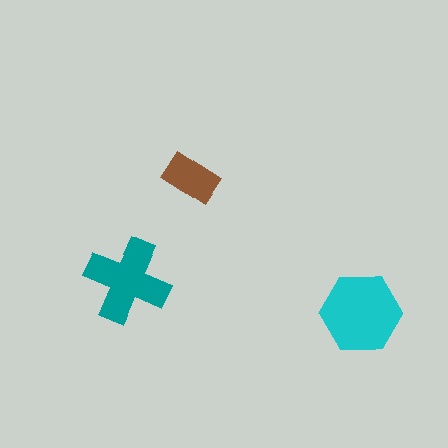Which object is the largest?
The cyan hexagon.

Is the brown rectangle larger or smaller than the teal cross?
Smaller.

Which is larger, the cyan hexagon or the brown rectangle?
The cyan hexagon.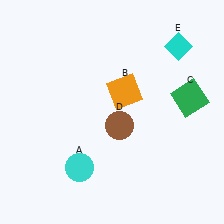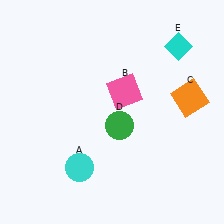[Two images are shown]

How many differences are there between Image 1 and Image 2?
There are 3 differences between the two images.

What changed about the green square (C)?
In Image 1, C is green. In Image 2, it changed to orange.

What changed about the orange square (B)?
In Image 1, B is orange. In Image 2, it changed to pink.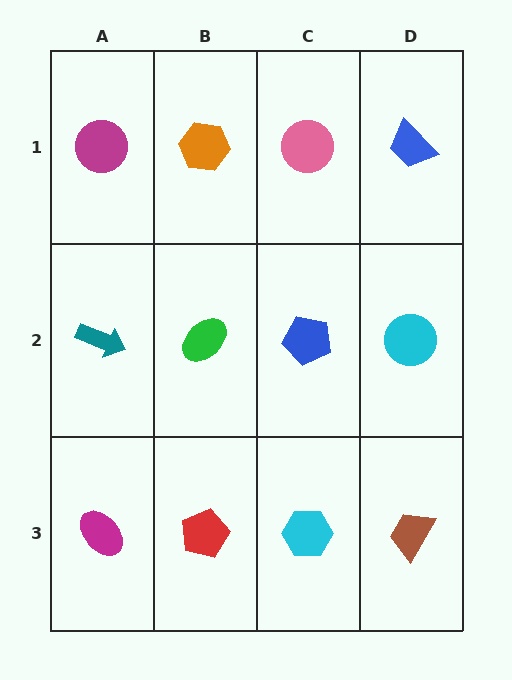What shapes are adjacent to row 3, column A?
A teal arrow (row 2, column A), a red pentagon (row 3, column B).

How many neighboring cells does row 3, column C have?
3.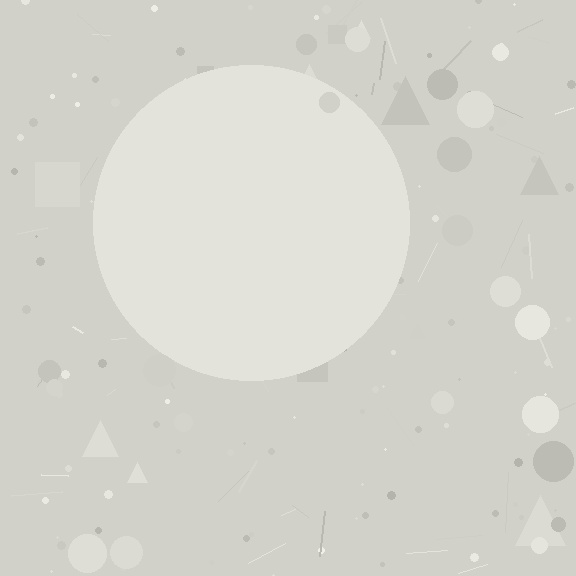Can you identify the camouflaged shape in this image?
The camouflaged shape is a circle.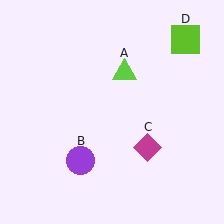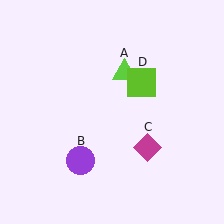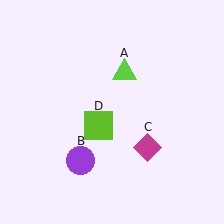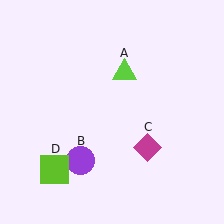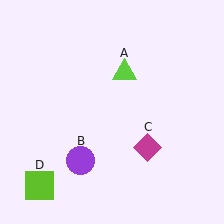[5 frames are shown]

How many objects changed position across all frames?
1 object changed position: lime square (object D).